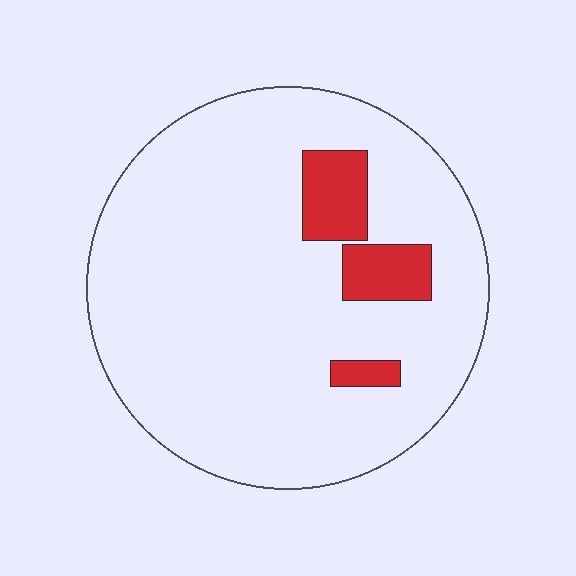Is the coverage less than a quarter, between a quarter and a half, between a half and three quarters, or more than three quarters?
Less than a quarter.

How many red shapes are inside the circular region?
3.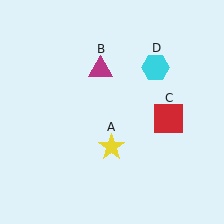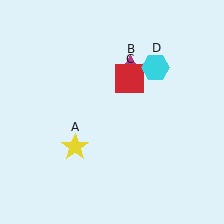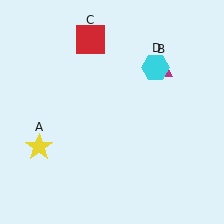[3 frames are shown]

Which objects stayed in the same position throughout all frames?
Cyan hexagon (object D) remained stationary.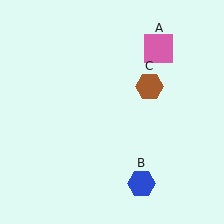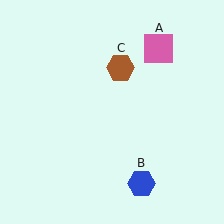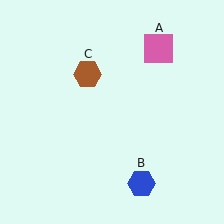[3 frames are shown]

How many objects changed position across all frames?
1 object changed position: brown hexagon (object C).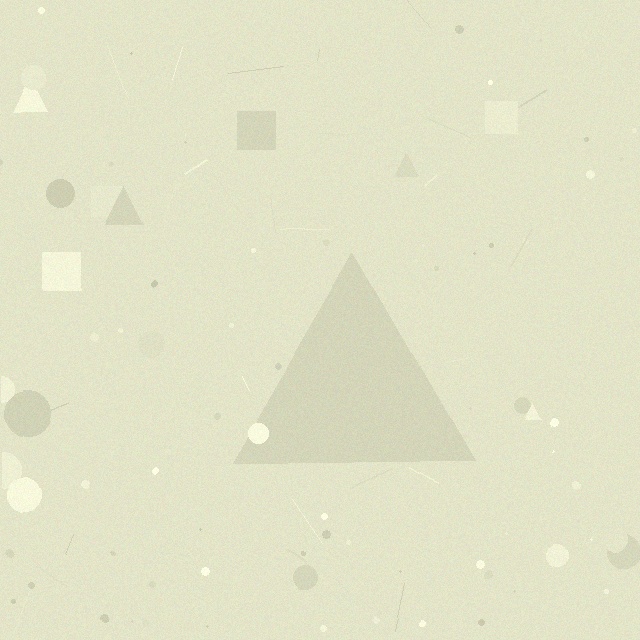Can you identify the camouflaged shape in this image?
The camouflaged shape is a triangle.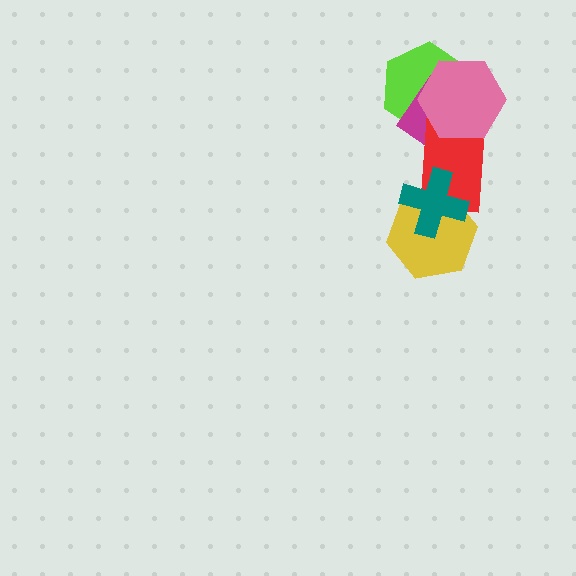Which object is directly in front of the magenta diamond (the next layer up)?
The red rectangle is directly in front of the magenta diamond.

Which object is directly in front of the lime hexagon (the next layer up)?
The magenta diamond is directly in front of the lime hexagon.